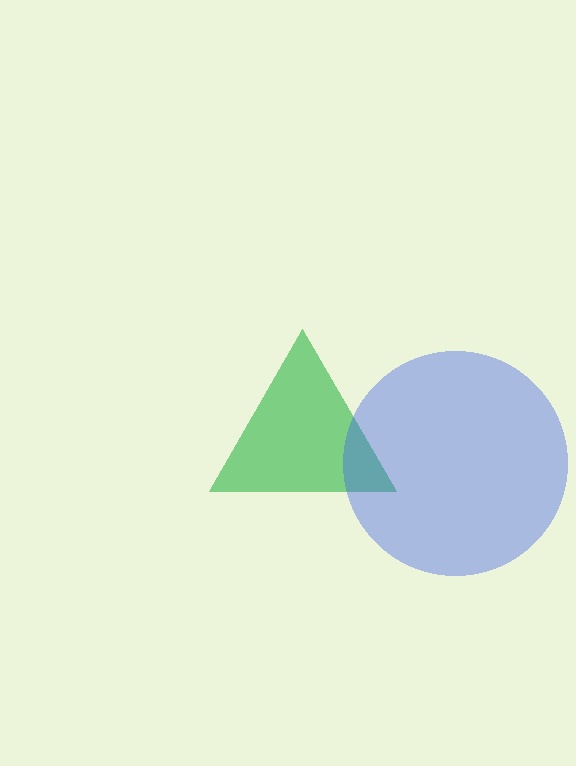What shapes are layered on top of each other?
The layered shapes are: a green triangle, a blue circle.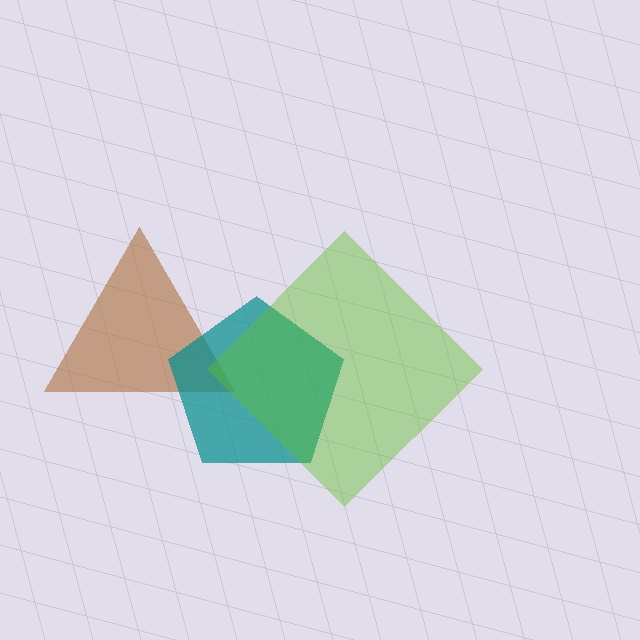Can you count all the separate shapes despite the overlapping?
Yes, there are 3 separate shapes.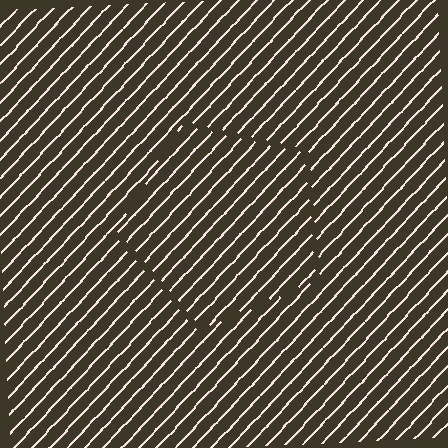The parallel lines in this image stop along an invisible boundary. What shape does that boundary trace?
An illusory pentagon. The interior of the shape contains the same grating, shifted by half a period — the contour is defined by the phase discontinuity where line-ends from the inner and outer gratings abut.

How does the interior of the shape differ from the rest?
The interior of the shape contains the same grating, shifted by half a period — the contour is defined by the phase discontinuity where line-ends from the inner and outer gratings abut.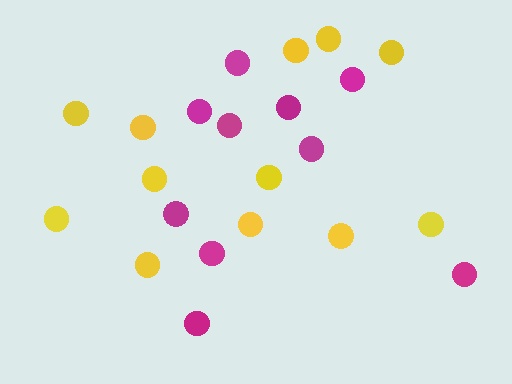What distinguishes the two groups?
There are 2 groups: one group of yellow circles (12) and one group of magenta circles (10).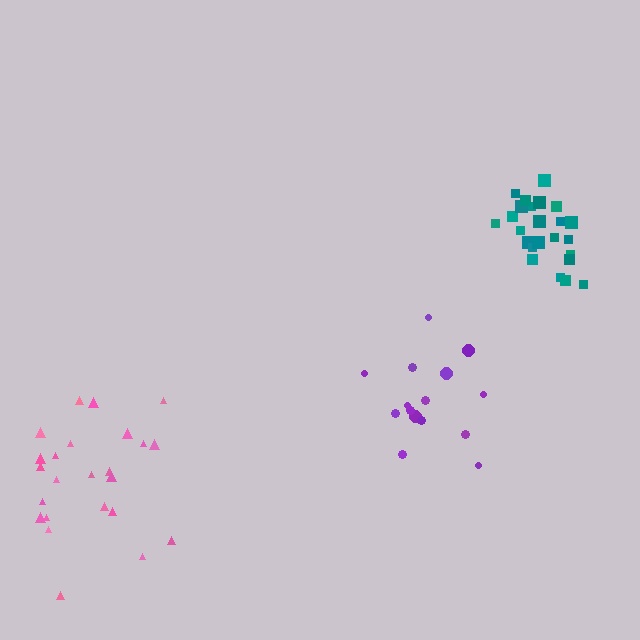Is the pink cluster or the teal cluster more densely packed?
Teal.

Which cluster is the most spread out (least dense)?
Pink.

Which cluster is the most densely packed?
Teal.